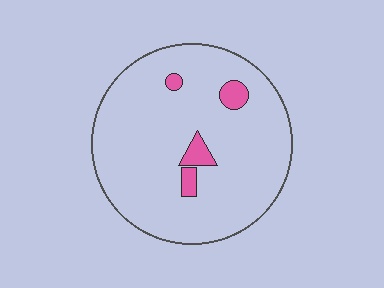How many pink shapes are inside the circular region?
4.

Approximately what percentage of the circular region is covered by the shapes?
Approximately 5%.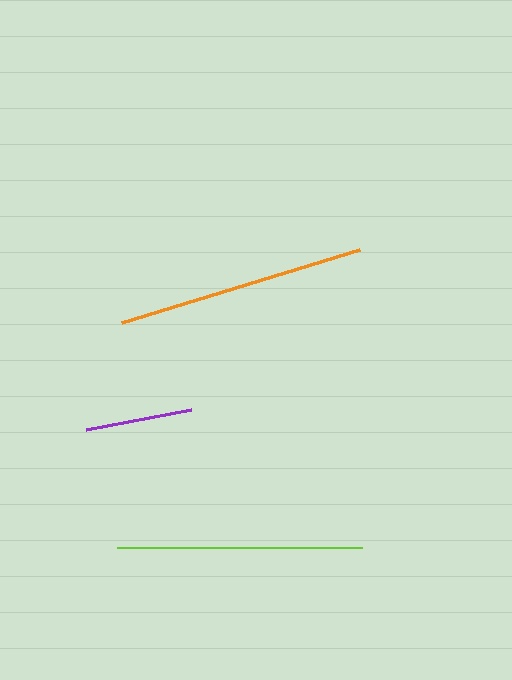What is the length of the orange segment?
The orange segment is approximately 250 pixels long.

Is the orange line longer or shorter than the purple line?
The orange line is longer than the purple line.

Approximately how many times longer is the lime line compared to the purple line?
The lime line is approximately 2.3 times the length of the purple line.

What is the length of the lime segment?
The lime segment is approximately 245 pixels long.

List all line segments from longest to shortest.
From longest to shortest: orange, lime, purple.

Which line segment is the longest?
The orange line is the longest at approximately 250 pixels.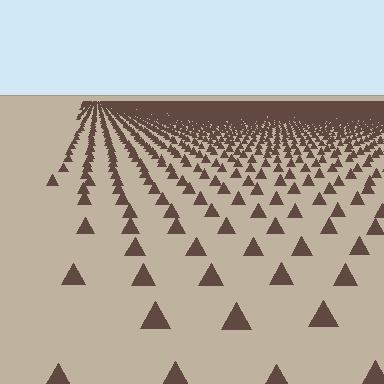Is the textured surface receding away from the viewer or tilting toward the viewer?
The surface is receding away from the viewer. Texture elements get smaller and denser toward the top.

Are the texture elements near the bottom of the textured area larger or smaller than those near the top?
Larger. Near the bottom, elements are closer to the viewer and appear at a bigger on-screen size.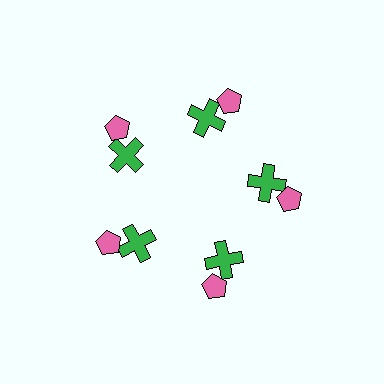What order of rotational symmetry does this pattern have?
This pattern has 5-fold rotational symmetry.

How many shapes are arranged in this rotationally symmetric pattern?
There are 10 shapes, arranged in 5 groups of 2.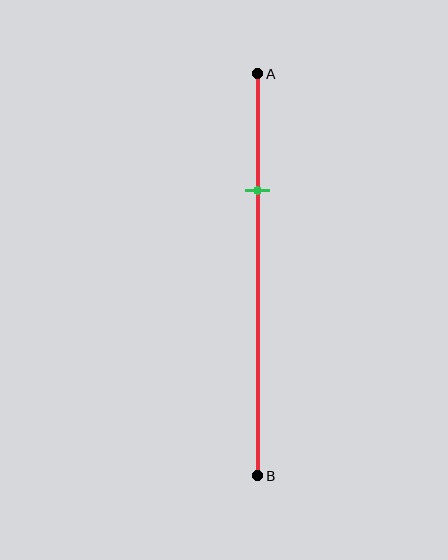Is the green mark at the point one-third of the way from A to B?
No, the mark is at about 30% from A, not at the 33% one-third point.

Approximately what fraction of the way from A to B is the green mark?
The green mark is approximately 30% of the way from A to B.